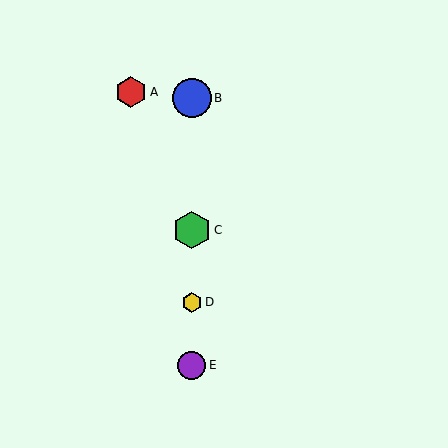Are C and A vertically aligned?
No, C is at x≈192 and A is at x≈131.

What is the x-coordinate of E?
Object E is at x≈192.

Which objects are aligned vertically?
Objects B, C, D, E are aligned vertically.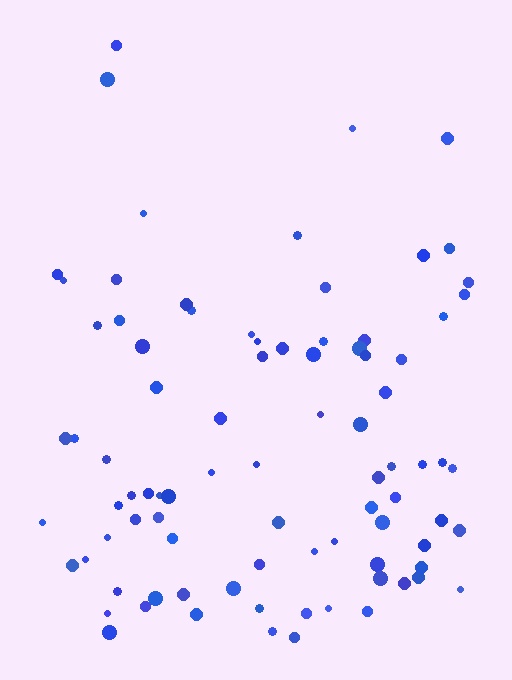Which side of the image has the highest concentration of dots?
The bottom.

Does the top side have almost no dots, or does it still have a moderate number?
Still a moderate number, just noticeably fewer than the bottom.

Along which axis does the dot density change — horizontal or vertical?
Vertical.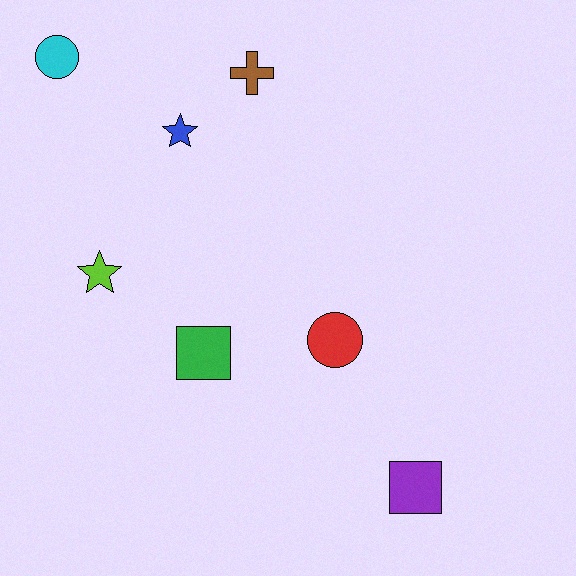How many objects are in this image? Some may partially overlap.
There are 7 objects.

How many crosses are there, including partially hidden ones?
There is 1 cross.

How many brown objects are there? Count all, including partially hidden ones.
There is 1 brown object.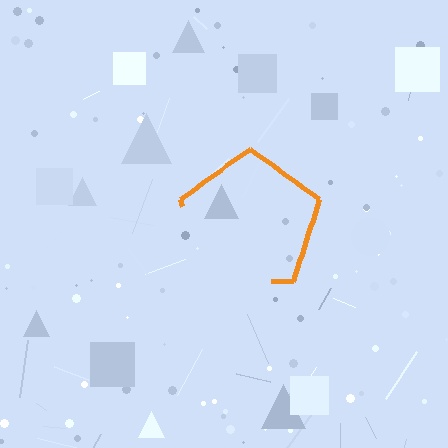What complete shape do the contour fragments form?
The contour fragments form a pentagon.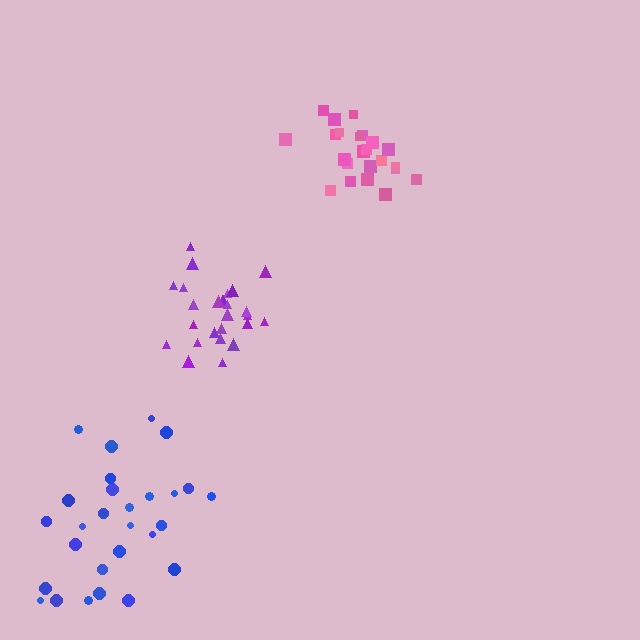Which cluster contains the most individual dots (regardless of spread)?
Blue (28).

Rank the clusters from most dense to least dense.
purple, pink, blue.